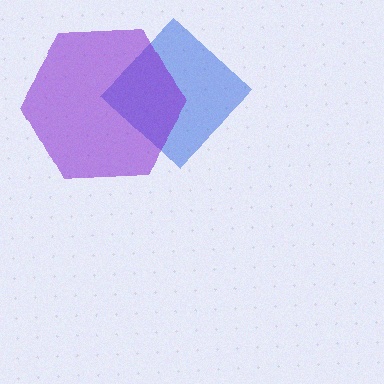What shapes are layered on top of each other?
The layered shapes are: a blue diamond, a purple hexagon.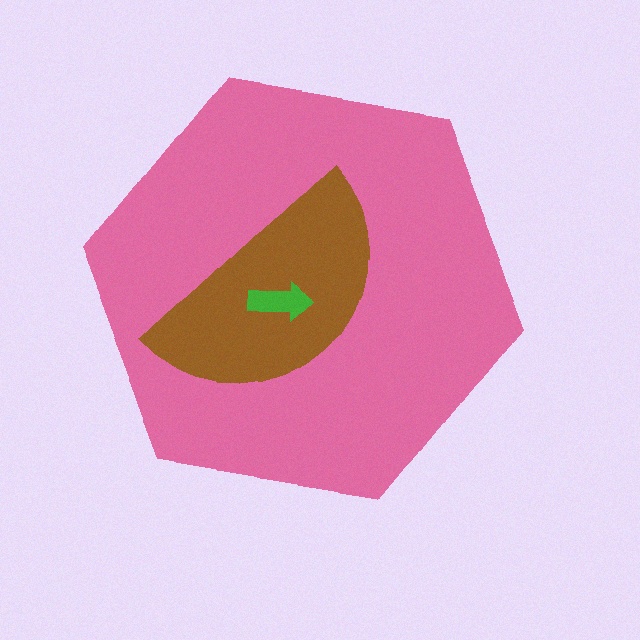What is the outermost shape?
The pink hexagon.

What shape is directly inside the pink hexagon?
The brown semicircle.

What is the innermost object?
The green arrow.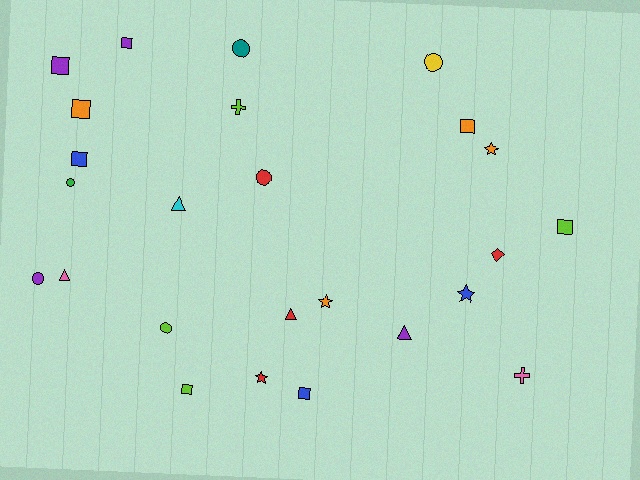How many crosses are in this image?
There are 2 crosses.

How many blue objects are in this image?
There are 3 blue objects.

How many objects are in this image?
There are 25 objects.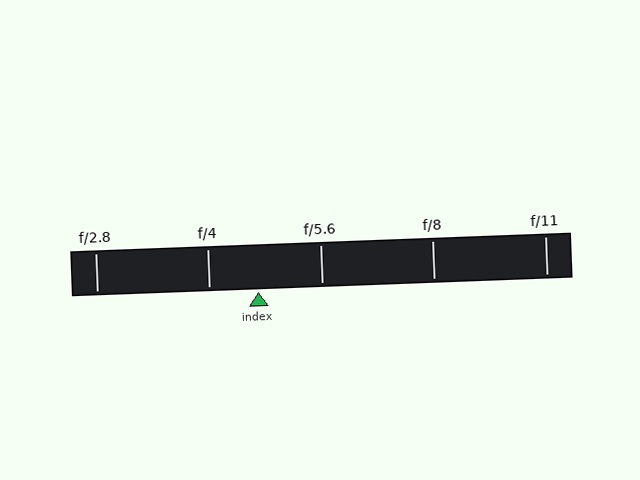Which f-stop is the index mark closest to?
The index mark is closest to f/4.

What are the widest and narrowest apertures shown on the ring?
The widest aperture shown is f/2.8 and the narrowest is f/11.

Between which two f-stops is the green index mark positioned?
The index mark is between f/4 and f/5.6.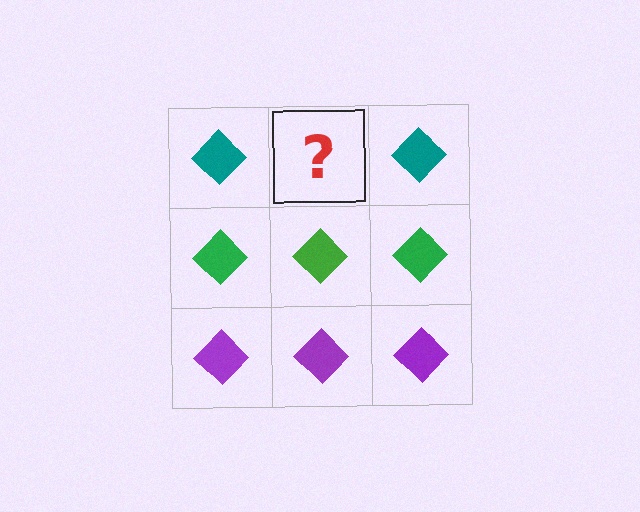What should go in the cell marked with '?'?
The missing cell should contain a teal diamond.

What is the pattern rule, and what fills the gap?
The rule is that each row has a consistent color. The gap should be filled with a teal diamond.